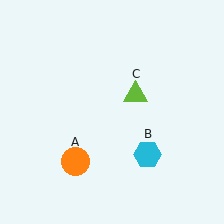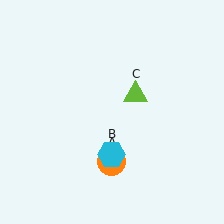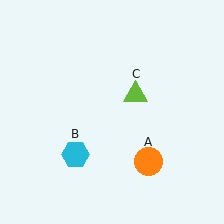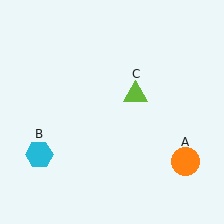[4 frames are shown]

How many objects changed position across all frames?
2 objects changed position: orange circle (object A), cyan hexagon (object B).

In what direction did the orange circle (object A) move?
The orange circle (object A) moved right.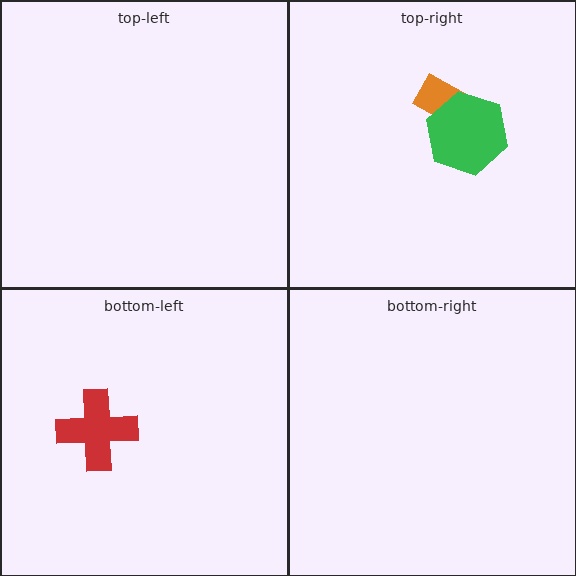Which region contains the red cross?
The bottom-left region.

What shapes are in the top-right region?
The orange rectangle, the green hexagon.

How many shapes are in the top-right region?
2.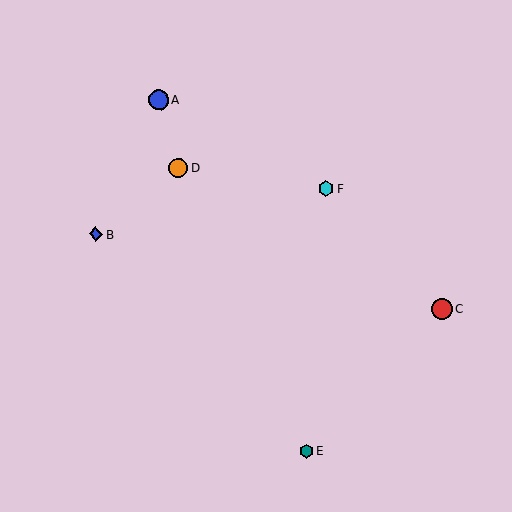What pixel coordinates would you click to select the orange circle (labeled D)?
Click at (179, 168) to select the orange circle D.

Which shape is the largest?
The red circle (labeled C) is the largest.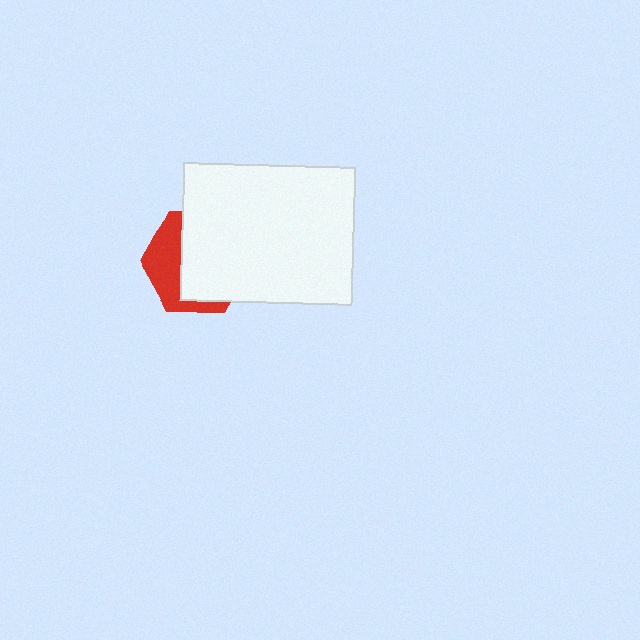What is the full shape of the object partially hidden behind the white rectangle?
The partially hidden object is a red hexagon.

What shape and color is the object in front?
The object in front is a white rectangle.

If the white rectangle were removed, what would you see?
You would see the complete red hexagon.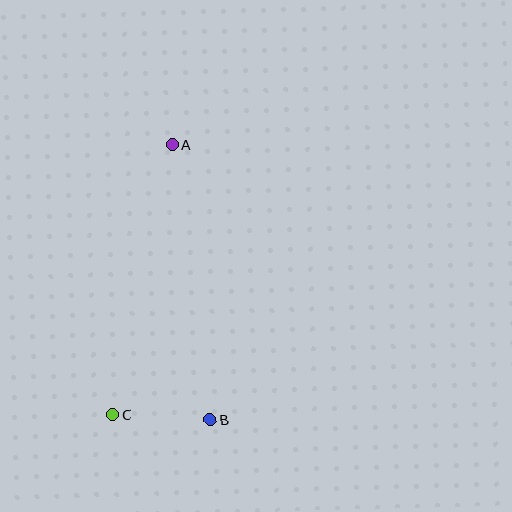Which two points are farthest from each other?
Points A and B are farthest from each other.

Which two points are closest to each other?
Points B and C are closest to each other.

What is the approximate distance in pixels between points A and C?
The distance between A and C is approximately 276 pixels.